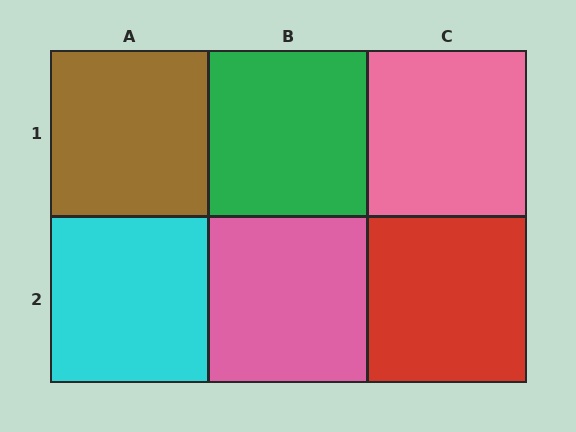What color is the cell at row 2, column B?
Pink.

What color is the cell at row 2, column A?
Cyan.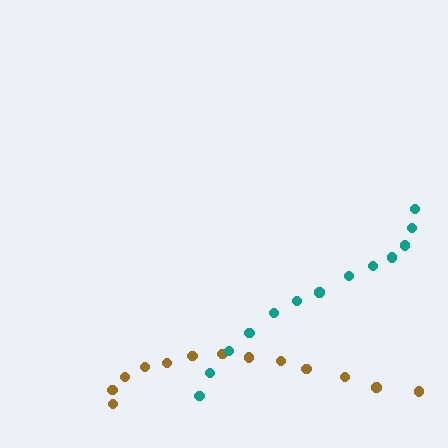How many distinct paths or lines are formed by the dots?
There are 2 distinct paths.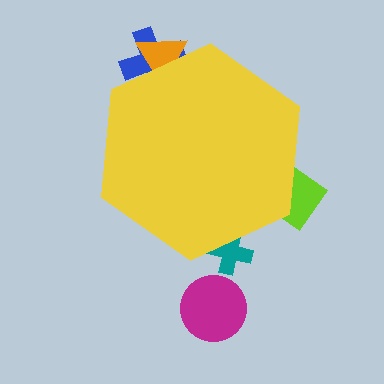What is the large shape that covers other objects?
A yellow hexagon.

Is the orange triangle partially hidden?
Yes, the orange triangle is partially hidden behind the yellow hexagon.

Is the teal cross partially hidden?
Yes, the teal cross is partially hidden behind the yellow hexagon.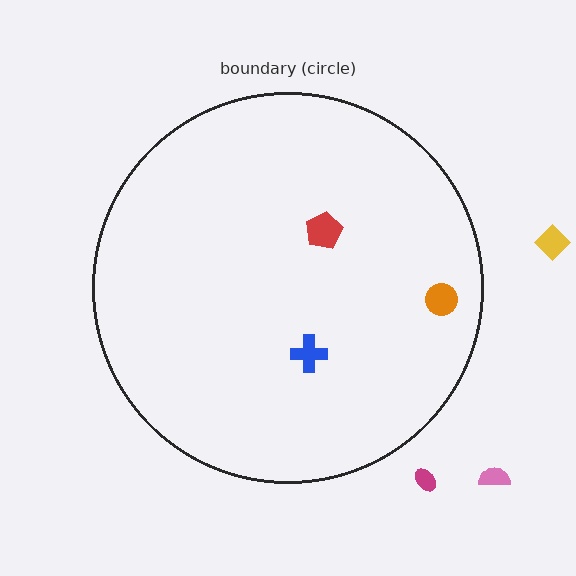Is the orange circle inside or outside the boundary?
Inside.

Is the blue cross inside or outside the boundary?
Inside.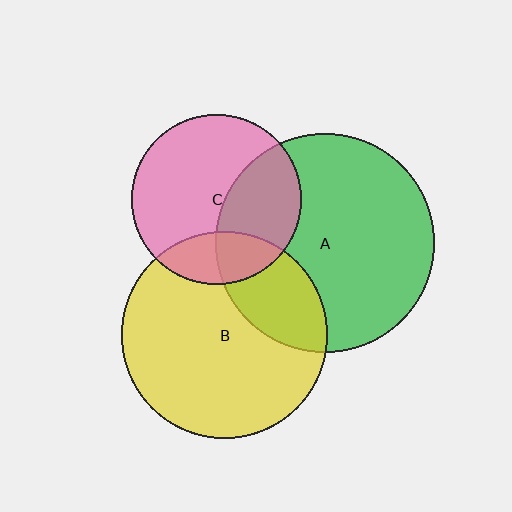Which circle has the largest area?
Circle A (green).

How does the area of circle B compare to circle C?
Approximately 1.5 times.